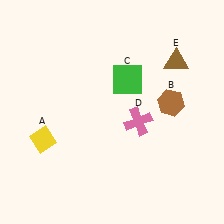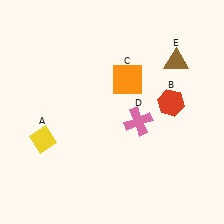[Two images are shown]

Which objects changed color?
B changed from brown to red. C changed from green to orange.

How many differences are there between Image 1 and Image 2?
There are 2 differences between the two images.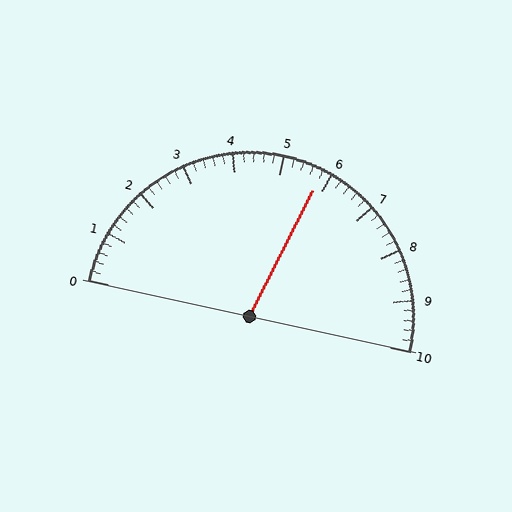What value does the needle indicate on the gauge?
The needle indicates approximately 5.8.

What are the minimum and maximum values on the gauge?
The gauge ranges from 0 to 10.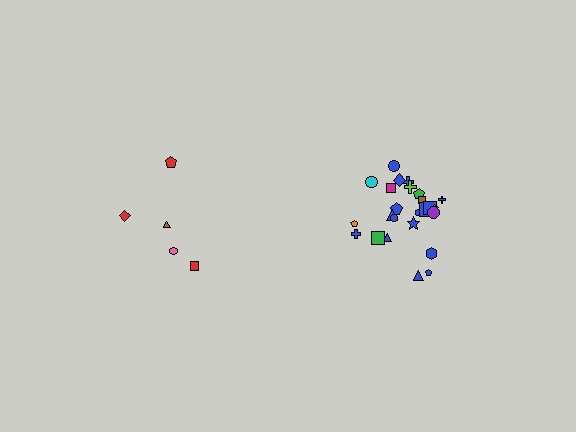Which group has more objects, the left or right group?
The right group.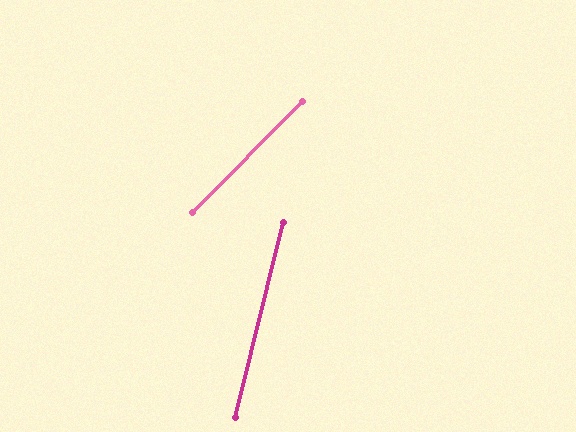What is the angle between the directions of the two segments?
Approximately 31 degrees.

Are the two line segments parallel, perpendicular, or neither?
Neither parallel nor perpendicular — they differ by about 31°.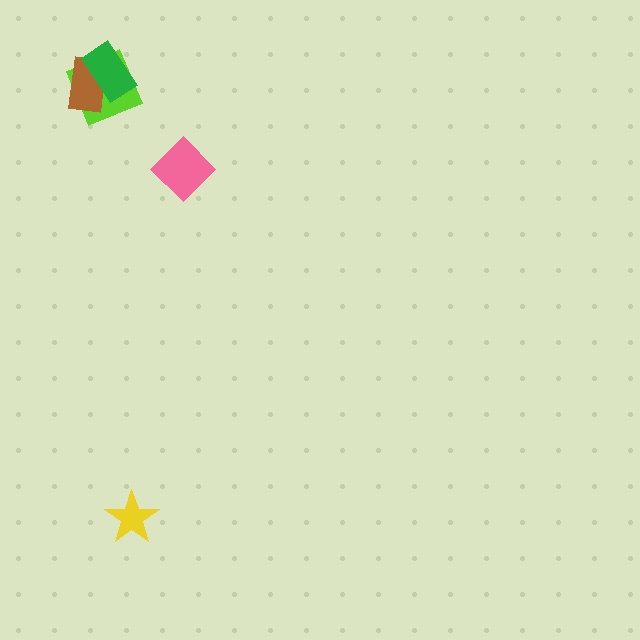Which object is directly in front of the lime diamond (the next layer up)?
The brown rectangle is directly in front of the lime diamond.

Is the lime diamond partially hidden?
Yes, it is partially covered by another shape.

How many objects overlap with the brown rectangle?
2 objects overlap with the brown rectangle.